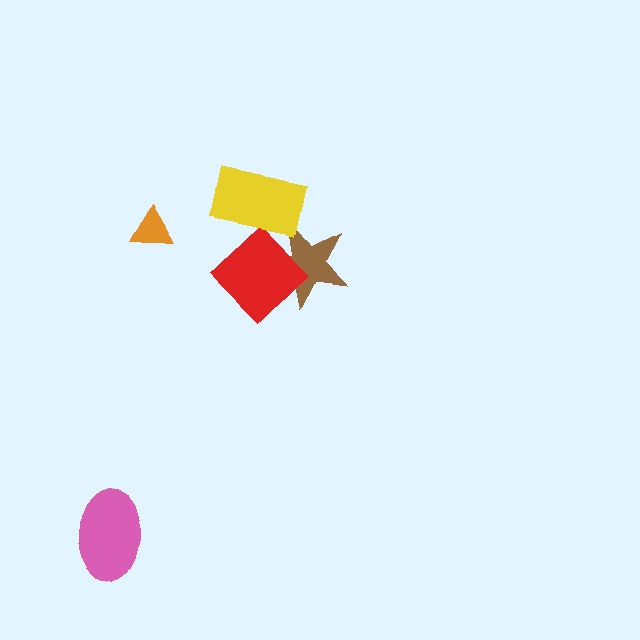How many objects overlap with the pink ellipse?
0 objects overlap with the pink ellipse.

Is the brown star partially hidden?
Yes, it is partially covered by another shape.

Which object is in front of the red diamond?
The yellow rectangle is in front of the red diamond.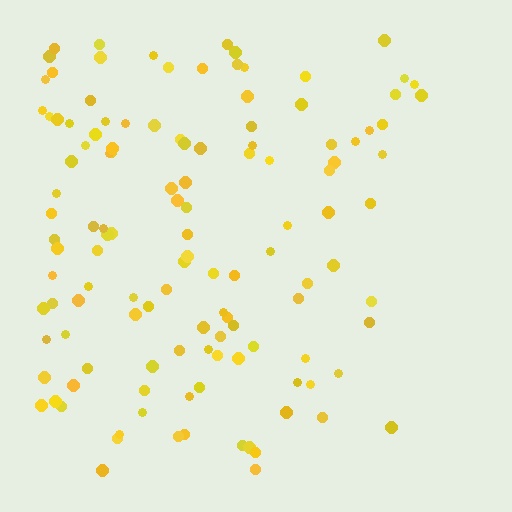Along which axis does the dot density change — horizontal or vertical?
Horizontal.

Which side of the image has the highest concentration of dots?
The left.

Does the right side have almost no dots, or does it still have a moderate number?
Still a moderate number, just noticeably fewer than the left.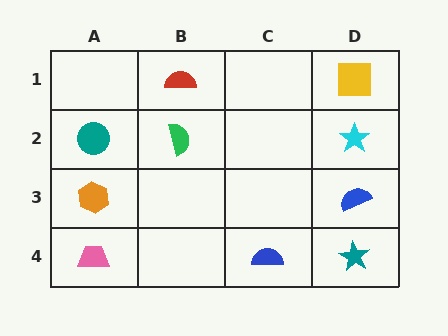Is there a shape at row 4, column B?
No, that cell is empty.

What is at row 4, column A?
A pink trapezoid.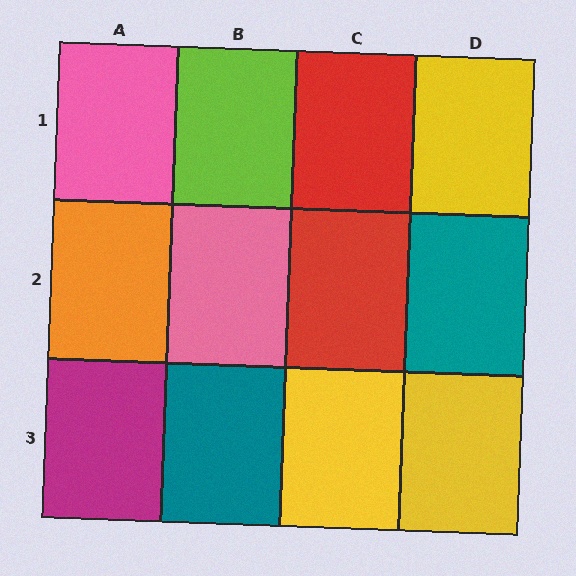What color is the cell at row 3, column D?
Yellow.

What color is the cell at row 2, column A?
Orange.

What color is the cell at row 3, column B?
Teal.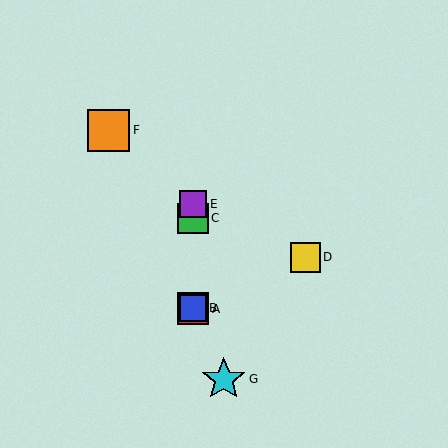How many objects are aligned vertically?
4 objects (A, B, C, E) are aligned vertically.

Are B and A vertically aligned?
Yes, both are at x≈193.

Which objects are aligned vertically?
Objects A, B, C, E are aligned vertically.